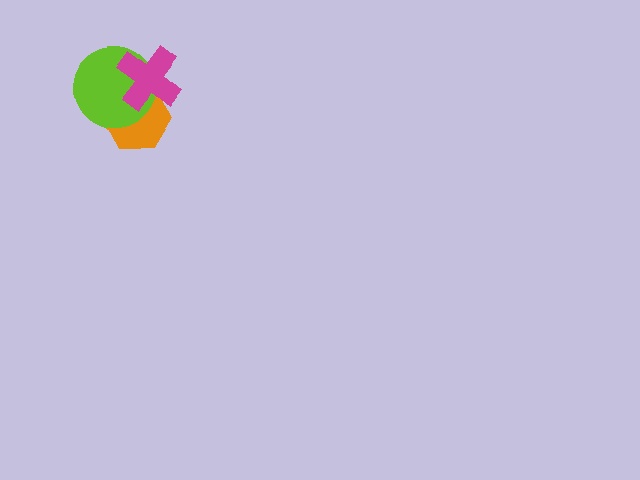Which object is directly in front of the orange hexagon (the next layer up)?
The lime circle is directly in front of the orange hexagon.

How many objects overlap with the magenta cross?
2 objects overlap with the magenta cross.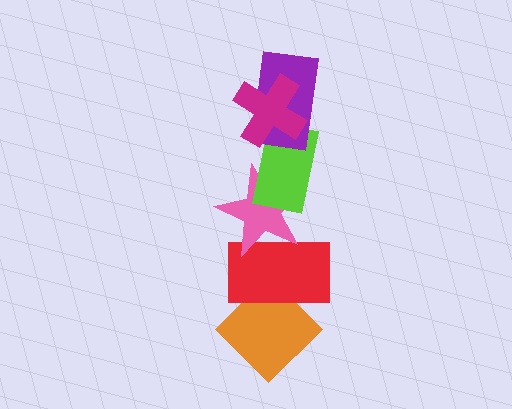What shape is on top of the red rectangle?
The pink star is on top of the red rectangle.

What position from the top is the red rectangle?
The red rectangle is 5th from the top.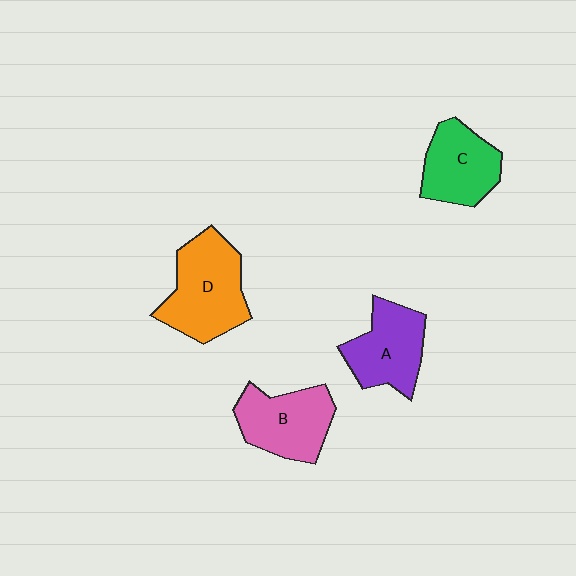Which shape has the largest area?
Shape D (orange).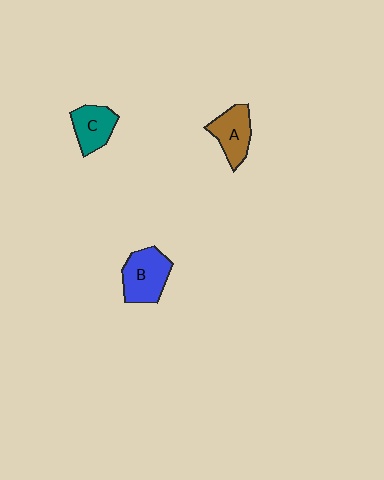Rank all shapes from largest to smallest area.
From largest to smallest: B (blue), A (brown), C (teal).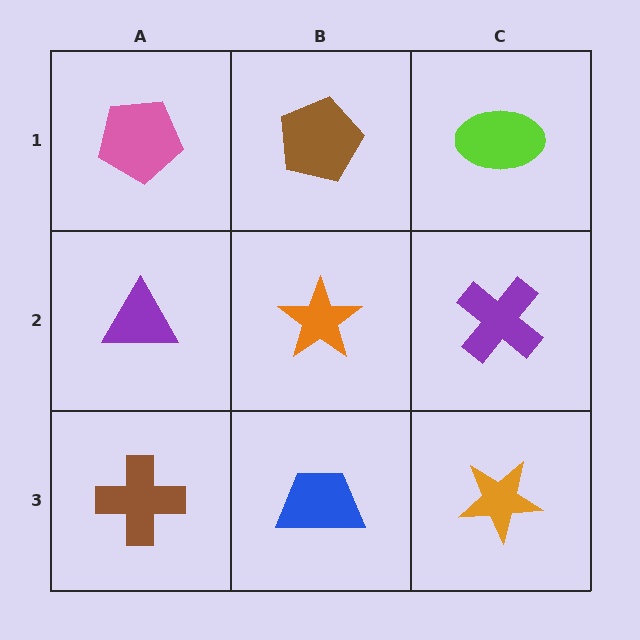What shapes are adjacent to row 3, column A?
A purple triangle (row 2, column A), a blue trapezoid (row 3, column B).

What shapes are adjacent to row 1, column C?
A purple cross (row 2, column C), a brown pentagon (row 1, column B).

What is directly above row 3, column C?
A purple cross.